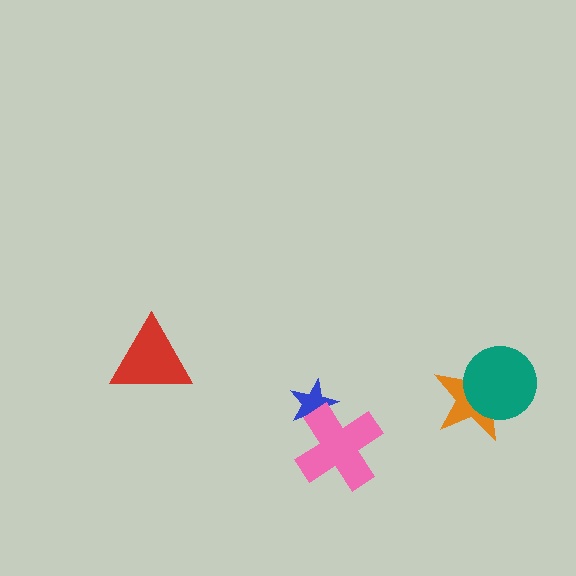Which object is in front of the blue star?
The pink cross is in front of the blue star.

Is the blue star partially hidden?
Yes, it is partially covered by another shape.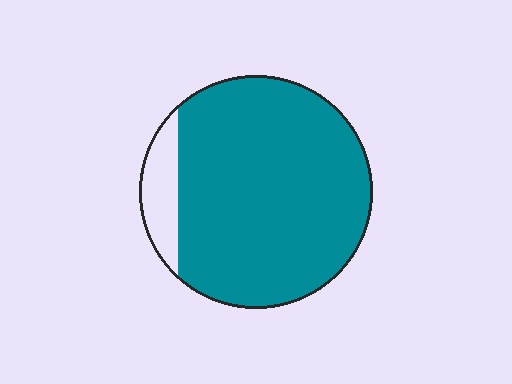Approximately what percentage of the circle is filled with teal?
Approximately 90%.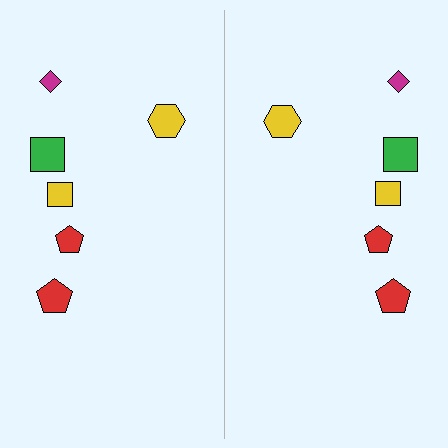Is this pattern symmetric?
Yes, this pattern has bilateral (reflection) symmetry.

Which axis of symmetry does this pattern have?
The pattern has a vertical axis of symmetry running through the center of the image.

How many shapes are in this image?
There are 12 shapes in this image.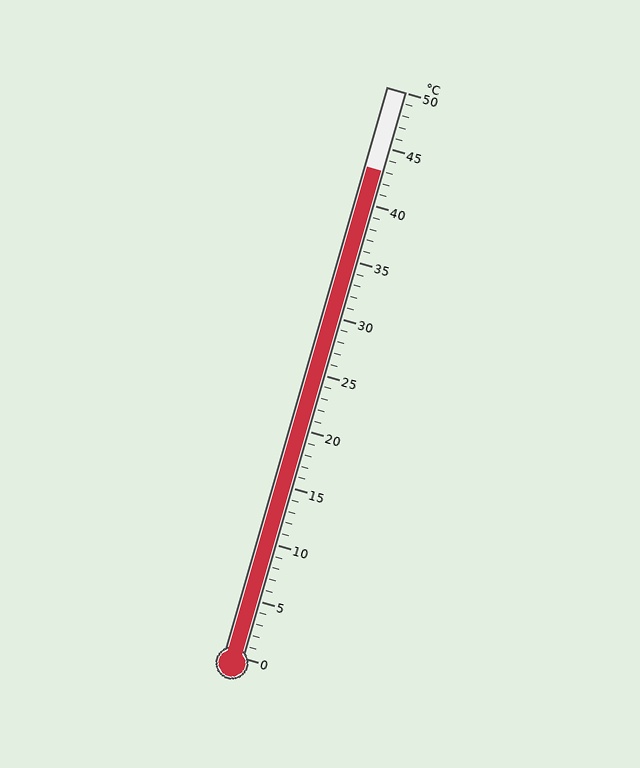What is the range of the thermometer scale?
The thermometer scale ranges from 0°C to 50°C.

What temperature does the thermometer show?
The thermometer shows approximately 43°C.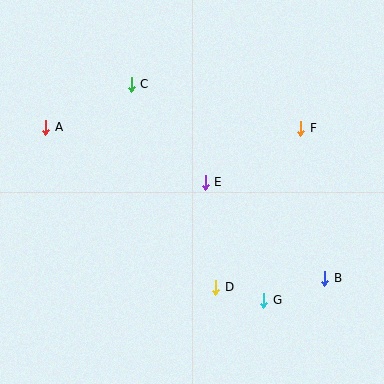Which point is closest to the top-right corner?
Point F is closest to the top-right corner.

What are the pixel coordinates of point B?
Point B is at (325, 278).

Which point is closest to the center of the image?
Point E at (205, 182) is closest to the center.